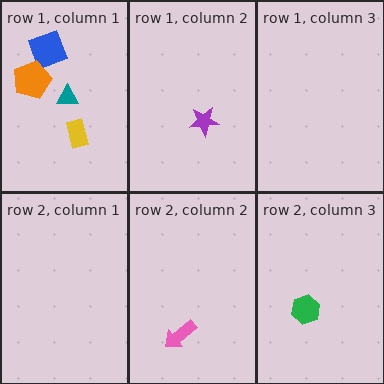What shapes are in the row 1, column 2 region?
The purple star.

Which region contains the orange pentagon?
The row 1, column 1 region.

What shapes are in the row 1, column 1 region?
The teal triangle, the yellow rectangle, the blue diamond, the orange pentagon.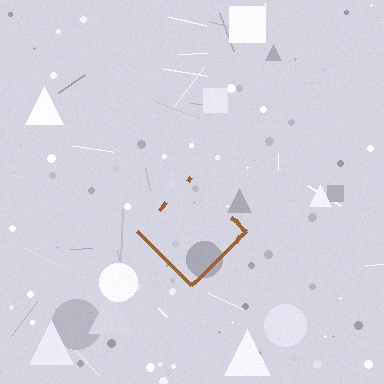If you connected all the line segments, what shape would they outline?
They would outline a diamond.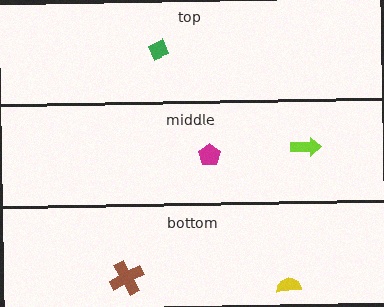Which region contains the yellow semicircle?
The bottom region.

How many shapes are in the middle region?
2.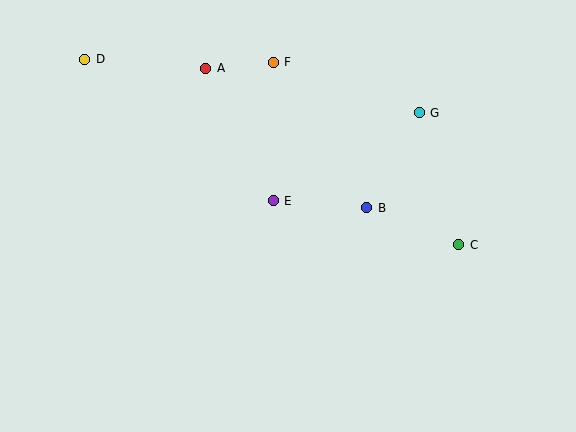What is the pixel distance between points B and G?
The distance between B and G is 108 pixels.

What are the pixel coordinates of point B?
Point B is at (367, 208).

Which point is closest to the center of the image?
Point E at (273, 201) is closest to the center.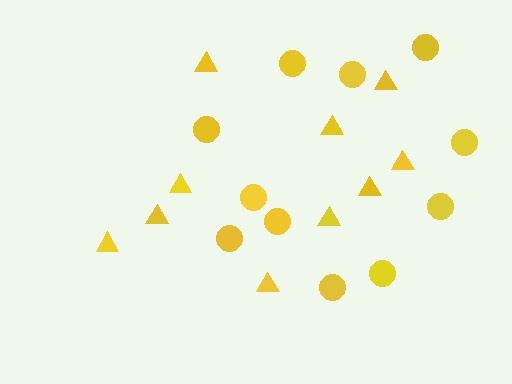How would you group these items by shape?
There are 2 groups: one group of triangles (10) and one group of circles (11).